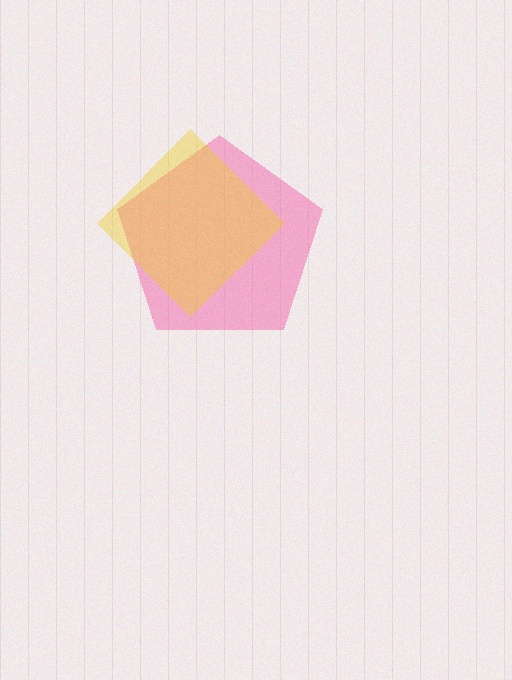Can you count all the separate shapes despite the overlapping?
Yes, there are 2 separate shapes.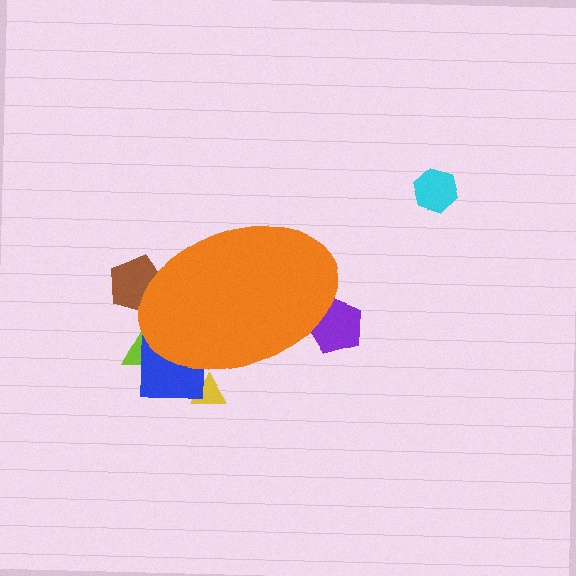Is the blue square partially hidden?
Yes, the blue square is partially hidden behind the orange ellipse.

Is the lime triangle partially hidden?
Yes, the lime triangle is partially hidden behind the orange ellipse.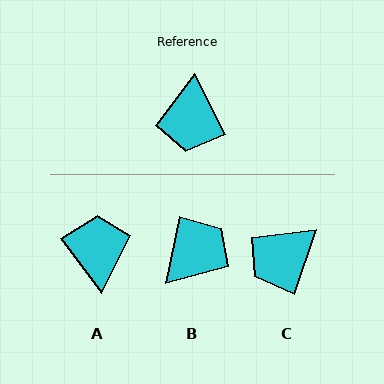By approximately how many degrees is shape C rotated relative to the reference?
Approximately 46 degrees clockwise.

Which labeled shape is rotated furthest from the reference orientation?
A, about 170 degrees away.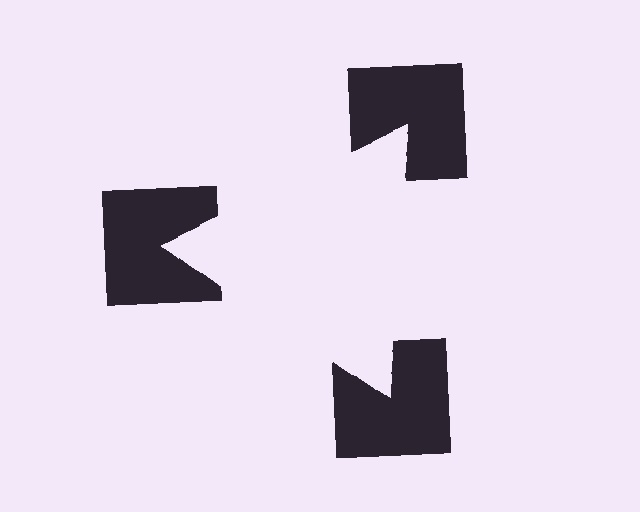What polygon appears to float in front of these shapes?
An illusory triangle — its edges are inferred from the aligned wedge cuts in the notched squares, not physically drawn.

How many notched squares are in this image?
There are 3 — one at each vertex of the illusory triangle.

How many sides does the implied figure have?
3 sides.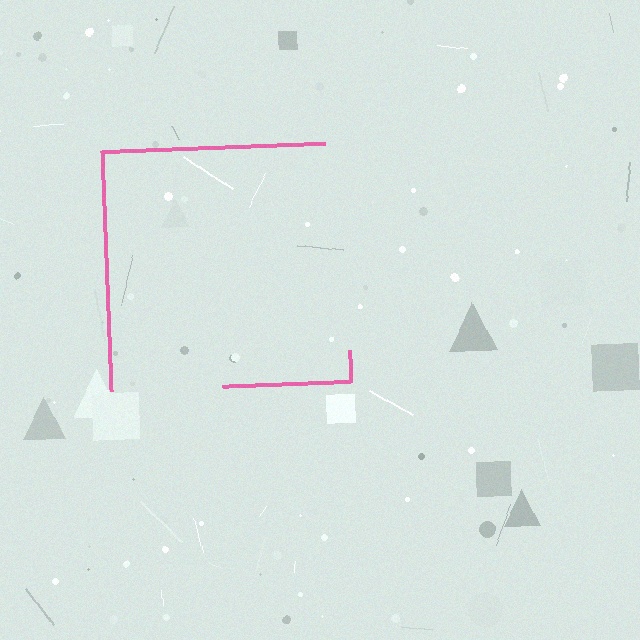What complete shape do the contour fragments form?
The contour fragments form a square.